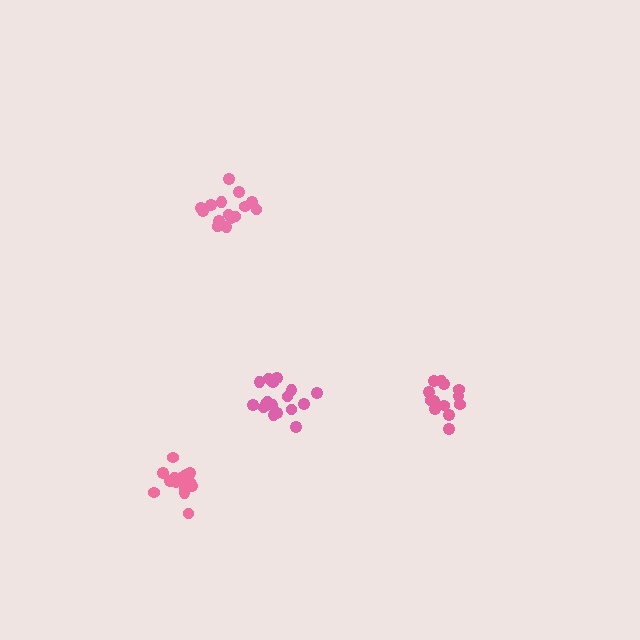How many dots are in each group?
Group 1: 14 dots, Group 2: 13 dots, Group 3: 16 dots, Group 4: 18 dots (61 total).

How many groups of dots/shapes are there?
There are 4 groups.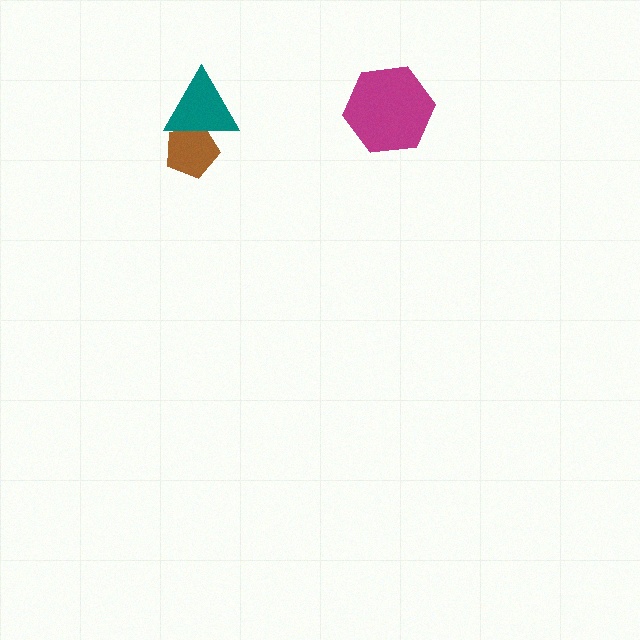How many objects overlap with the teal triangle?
1 object overlaps with the teal triangle.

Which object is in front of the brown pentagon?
The teal triangle is in front of the brown pentagon.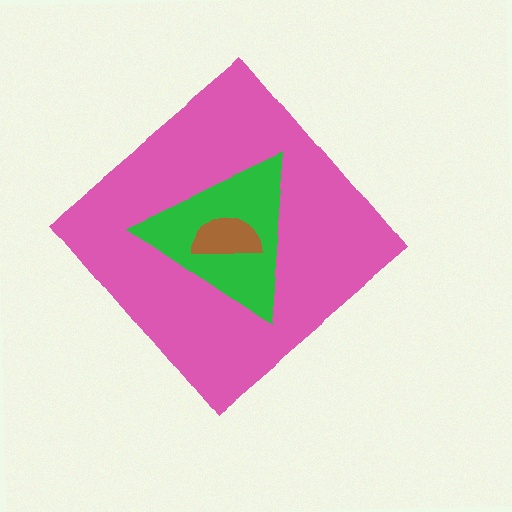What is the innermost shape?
The brown semicircle.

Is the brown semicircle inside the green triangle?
Yes.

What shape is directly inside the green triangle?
The brown semicircle.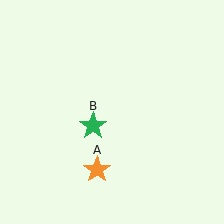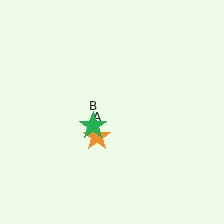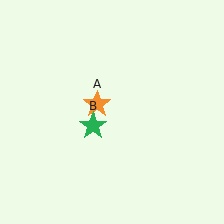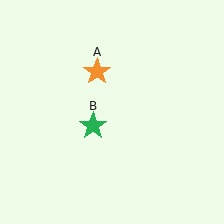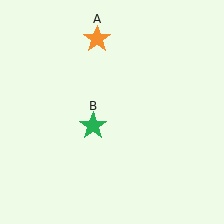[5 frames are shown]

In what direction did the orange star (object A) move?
The orange star (object A) moved up.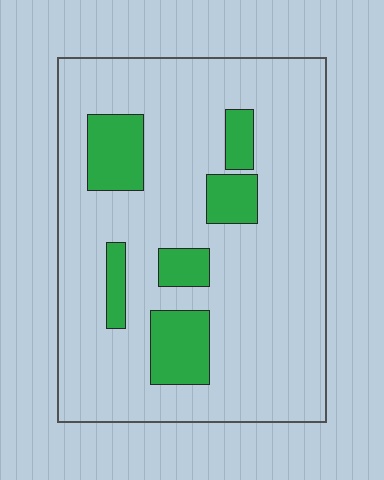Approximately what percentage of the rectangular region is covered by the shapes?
Approximately 15%.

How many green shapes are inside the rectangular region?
6.